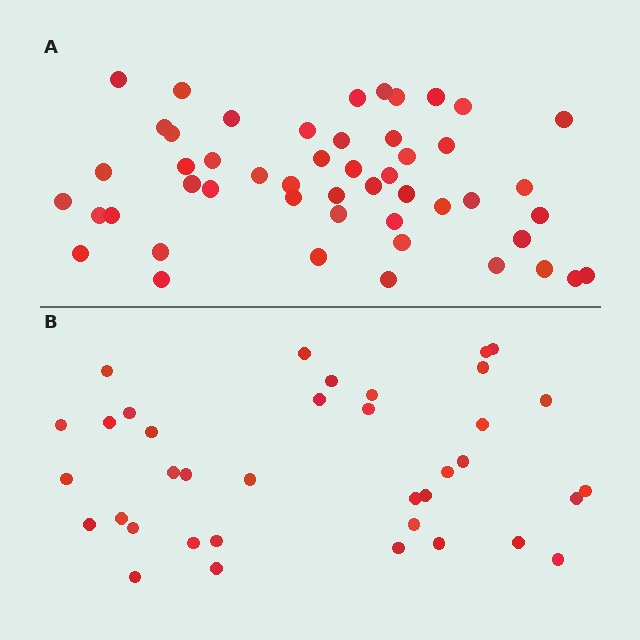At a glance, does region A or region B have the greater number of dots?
Region A (the top region) has more dots.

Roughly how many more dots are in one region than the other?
Region A has approximately 15 more dots than region B.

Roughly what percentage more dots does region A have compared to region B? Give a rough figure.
About 35% more.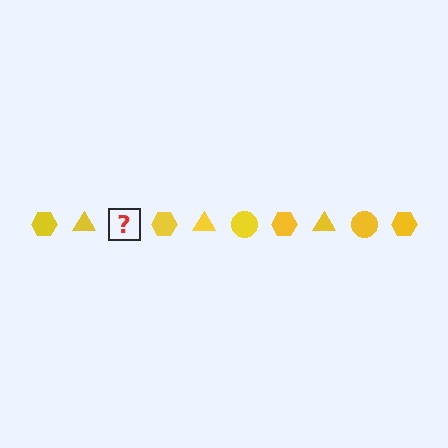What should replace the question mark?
The question mark should be replaced with a yellow circle.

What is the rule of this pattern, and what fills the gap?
The rule is that the pattern cycles through hexagon, triangle, circle shapes in yellow. The gap should be filled with a yellow circle.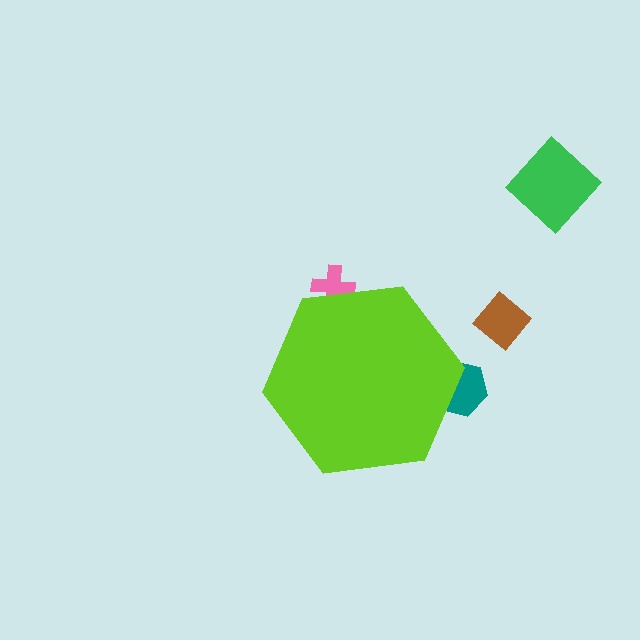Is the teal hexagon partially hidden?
Yes, the teal hexagon is partially hidden behind the lime hexagon.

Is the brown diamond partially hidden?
No, the brown diamond is fully visible.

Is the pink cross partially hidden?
Yes, the pink cross is partially hidden behind the lime hexagon.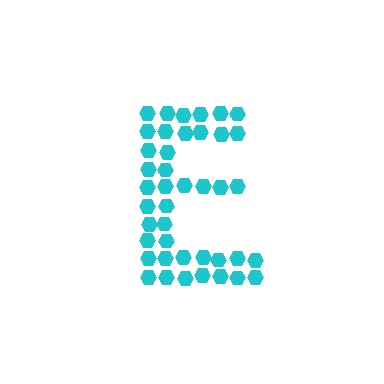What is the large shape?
The large shape is the letter E.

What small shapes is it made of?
It is made of small hexagons.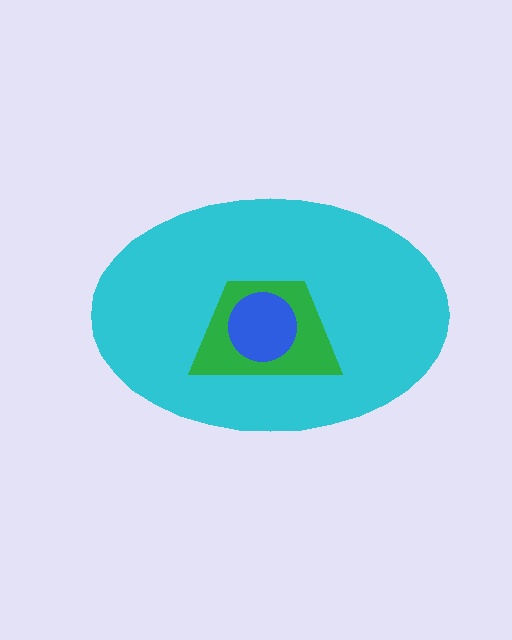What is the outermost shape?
The cyan ellipse.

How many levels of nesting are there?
3.